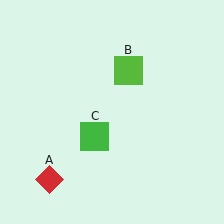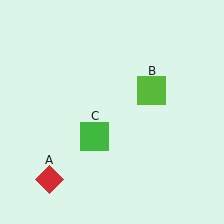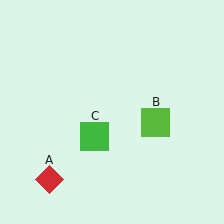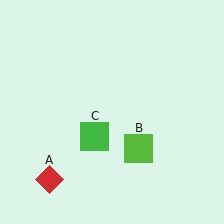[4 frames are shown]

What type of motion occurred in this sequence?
The lime square (object B) rotated clockwise around the center of the scene.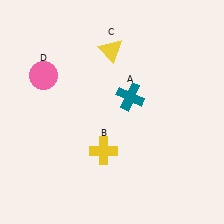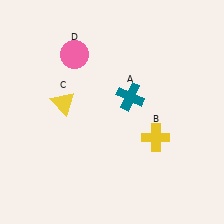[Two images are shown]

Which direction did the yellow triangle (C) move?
The yellow triangle (C) moved down.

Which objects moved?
The objects that moved are: the yellow cross (B), the yellow triangle (C), the pink circle (D).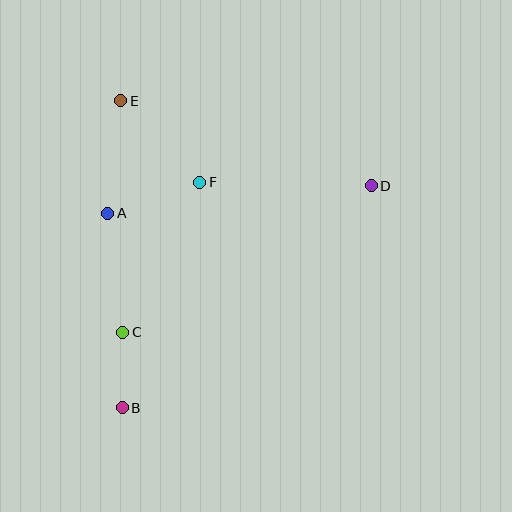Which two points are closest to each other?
Points B and C are closest to each other.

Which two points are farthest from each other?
Points B and D are farthest from each other.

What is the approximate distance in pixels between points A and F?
The distance between A and F is approximately 97 pixels.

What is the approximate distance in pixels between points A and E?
The distance between A and E is approximately 113 pixels.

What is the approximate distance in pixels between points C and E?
The distance between C and E is approximately 231 pixels.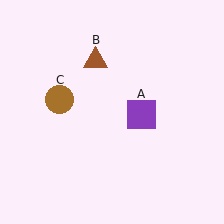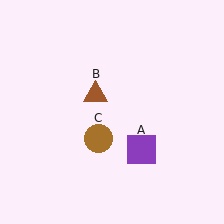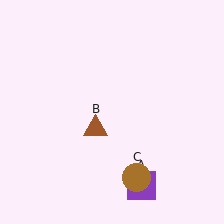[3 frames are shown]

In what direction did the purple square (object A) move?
The purple square (object A) moved down.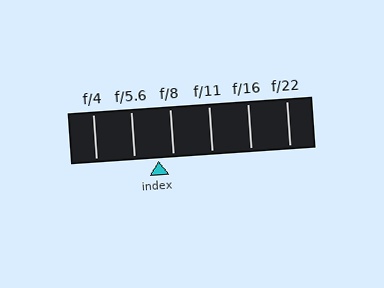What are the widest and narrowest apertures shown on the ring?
The widest aperture shown is f/4 and the narrowest is f/22.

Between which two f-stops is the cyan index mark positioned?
The index mark is between f/5.6 and f/8.